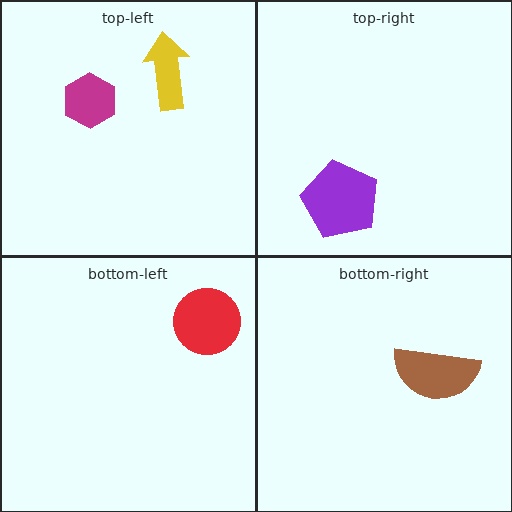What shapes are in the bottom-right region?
The brown semicircle.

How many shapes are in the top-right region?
1.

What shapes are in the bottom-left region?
The red circle.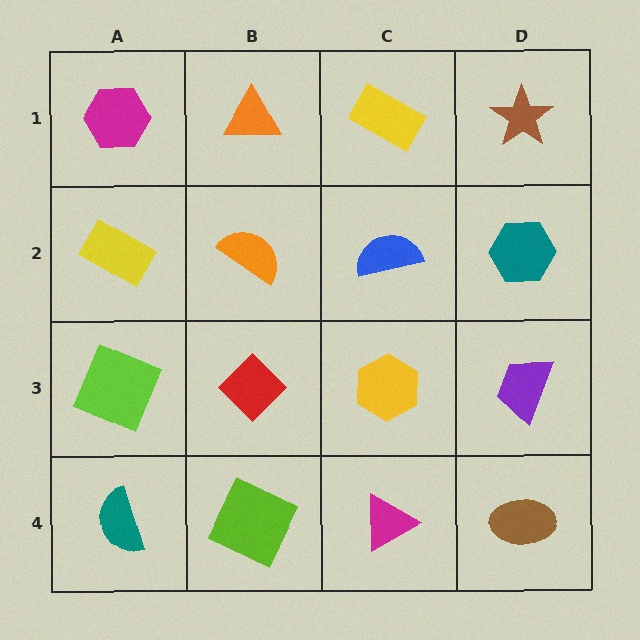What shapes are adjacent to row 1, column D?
A teal hexagon (row 2, column D), a yellow rectangle (row 1, column C).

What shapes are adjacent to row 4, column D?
A purple trapezoid (row 3, column D), a magenta triangle (row 4, column C).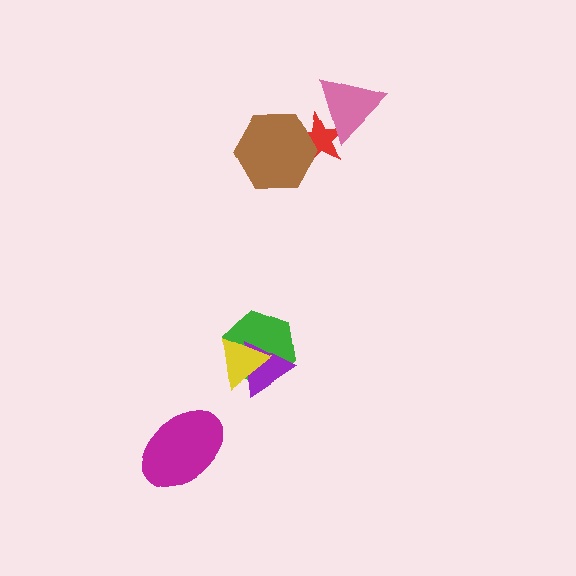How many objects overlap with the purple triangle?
2 objects overlap with the purple triangle.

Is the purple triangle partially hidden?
Yes, it is partially covered by another shape.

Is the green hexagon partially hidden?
Yes, it is partially covered by another shape.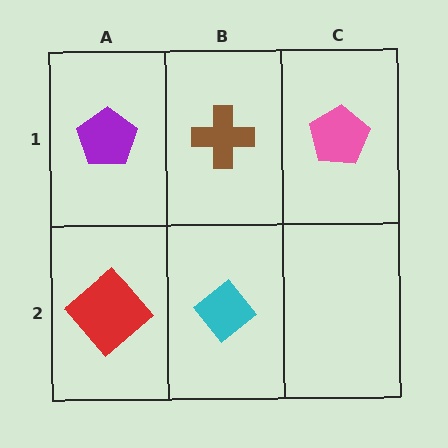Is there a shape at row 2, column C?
No, that cell is empty.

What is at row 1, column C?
A pink pentagon.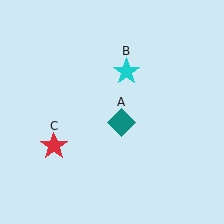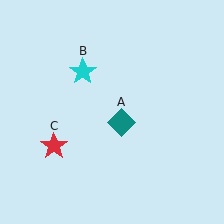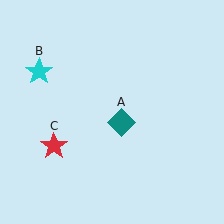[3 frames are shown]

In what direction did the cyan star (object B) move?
The cyan star (object B) moved left.